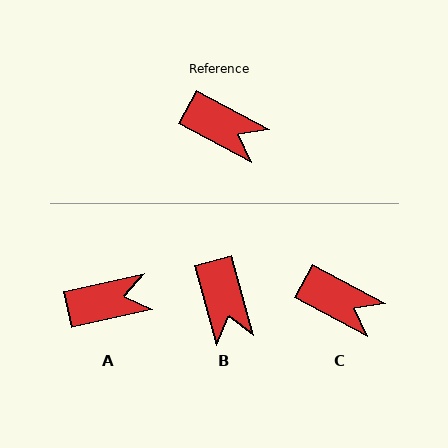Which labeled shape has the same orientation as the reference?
C.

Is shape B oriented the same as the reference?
No, it is off by about 46 degrees.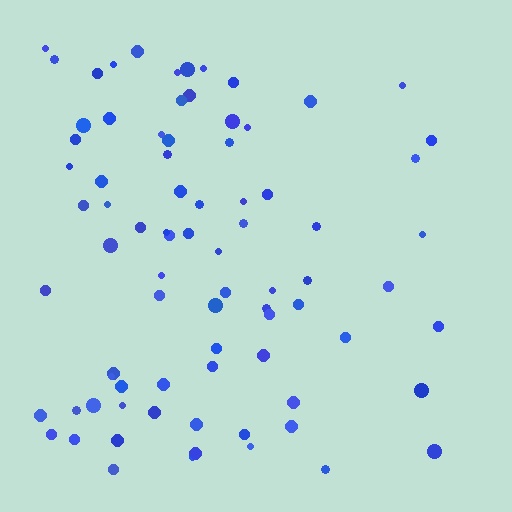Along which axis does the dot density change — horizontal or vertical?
Horizontal.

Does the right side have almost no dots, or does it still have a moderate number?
Still a moderate number, just noticeably fewer than the left.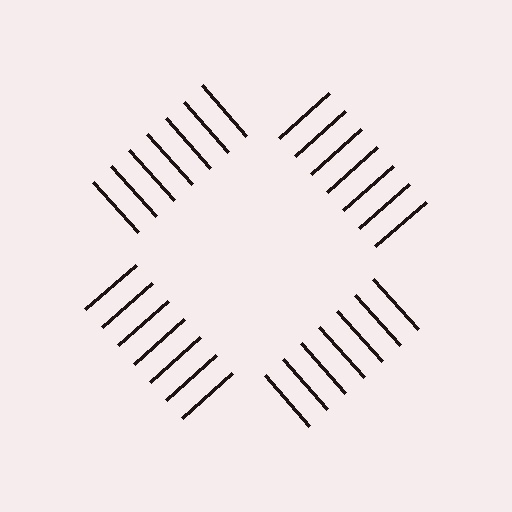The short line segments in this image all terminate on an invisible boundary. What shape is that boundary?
An illusory square — the line segments terminate on its edges but no continuous stroke is drawn.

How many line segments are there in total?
28 — 7 along each of the 4 edges.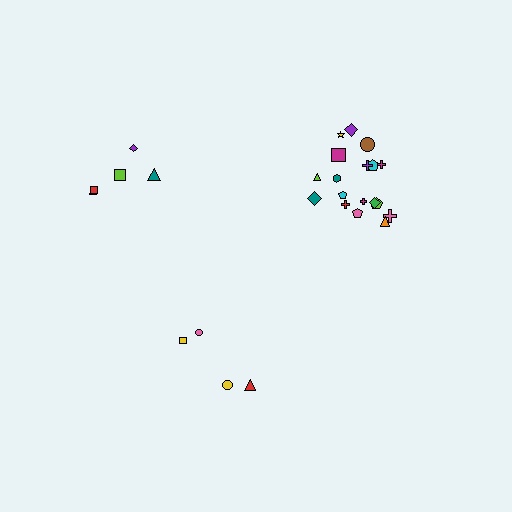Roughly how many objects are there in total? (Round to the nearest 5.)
Roughly 25 objects in total.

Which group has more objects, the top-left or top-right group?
The top-right group.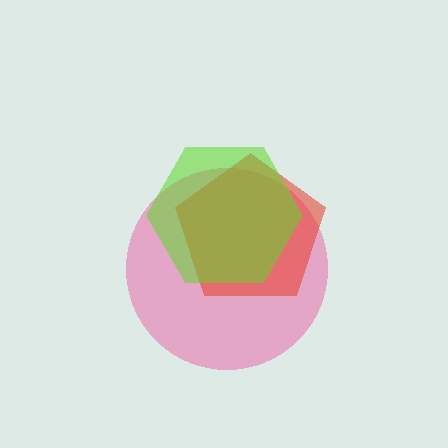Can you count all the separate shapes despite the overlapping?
Yes, there are 3 separate shapes.